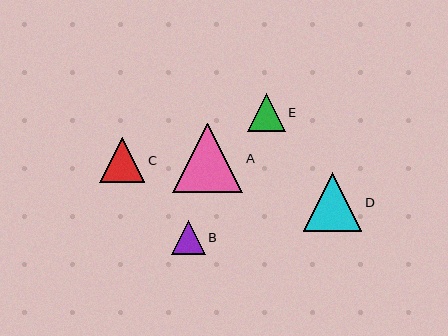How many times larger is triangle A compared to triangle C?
Triangle A is approximately 1.5 times the size of triangle C.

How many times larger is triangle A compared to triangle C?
Triangle A is approximately 1.5 times the size of triangle C.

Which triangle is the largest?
Triangle A is the largest with a size of approximately 70 pixels.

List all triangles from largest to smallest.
From largest to smallest: A, D, C, E, B.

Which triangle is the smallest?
Triangle B is the smallest with a size of approximately 34 pixels.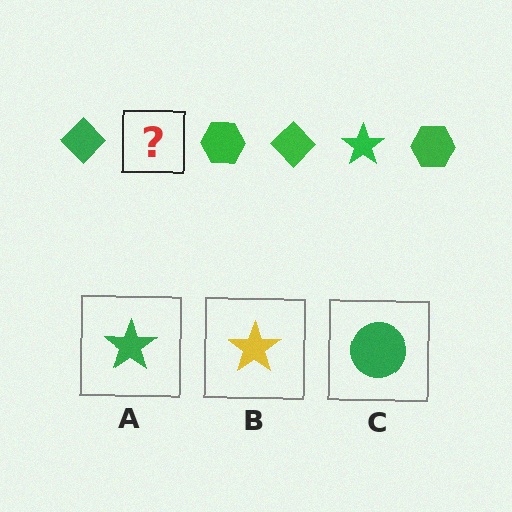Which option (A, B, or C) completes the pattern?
A.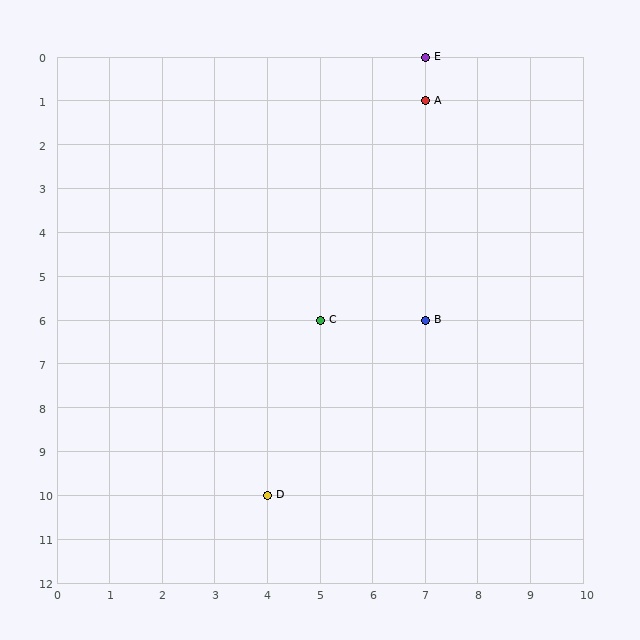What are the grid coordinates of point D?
Point D is at grid coordinates (4, 10).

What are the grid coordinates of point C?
Point C is at grid coordinates (5, 6).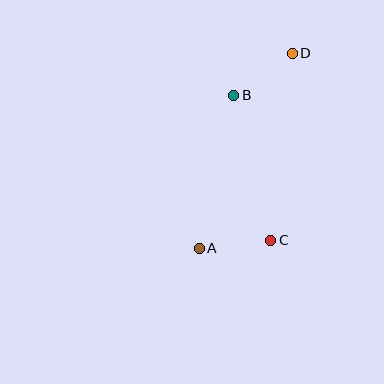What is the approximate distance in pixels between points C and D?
The distance between C and D is approximately 189 pixels.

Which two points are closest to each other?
Points A and C are closest to each other.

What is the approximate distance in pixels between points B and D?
The distance between B and D is approximately 72 pixels.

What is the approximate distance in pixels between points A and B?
The distance between A and B is approximately 157 pixels.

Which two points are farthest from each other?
Points A and D are farthest from each other.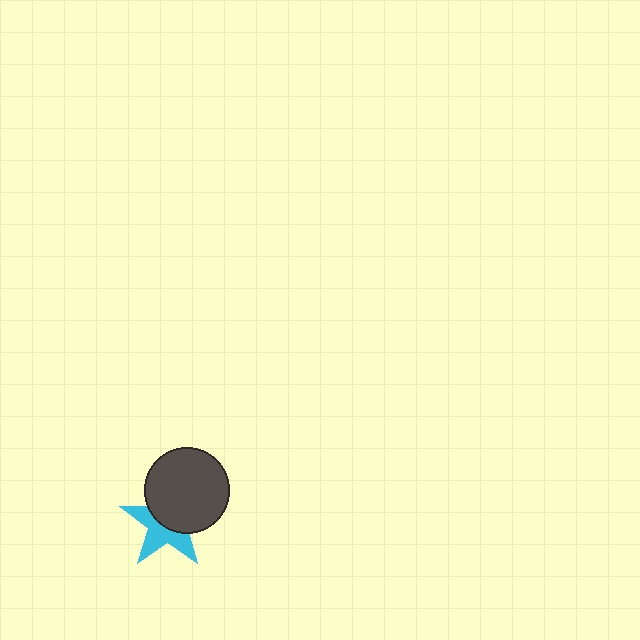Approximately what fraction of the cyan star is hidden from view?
Roughly 51% of the cyan star is hidden behind the dark gray circle.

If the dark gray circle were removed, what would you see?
You would see the complete cyan star.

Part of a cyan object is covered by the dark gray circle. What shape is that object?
It is a star.